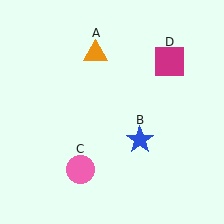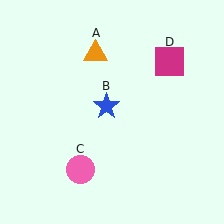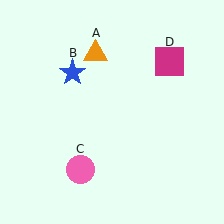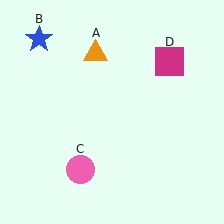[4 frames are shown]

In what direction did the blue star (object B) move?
The blue star (object B) moved up and to the left.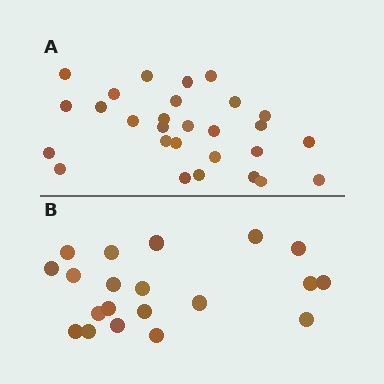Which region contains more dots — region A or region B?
Region A (the top region) has more dots.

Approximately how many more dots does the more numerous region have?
Region A has roughly 8 or so more dots than region B.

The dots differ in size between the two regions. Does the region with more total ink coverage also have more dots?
No. Region B has more total ink coverage because its dots are larger, but region A actually contains more individual dots. Total area can be misleading — the number of items is what matters here.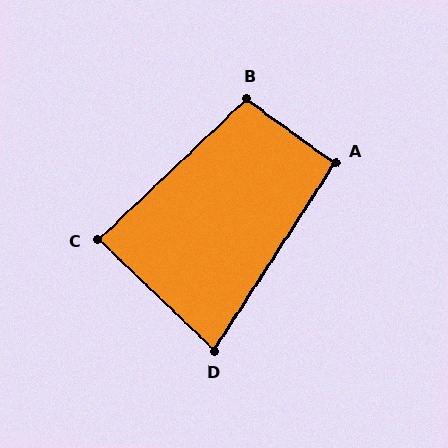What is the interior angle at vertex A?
Approximately 93 degrees (approximately right).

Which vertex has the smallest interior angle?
D, at approximately 79 degrees.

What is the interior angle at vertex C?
Approximately 87 degrees (approximately right).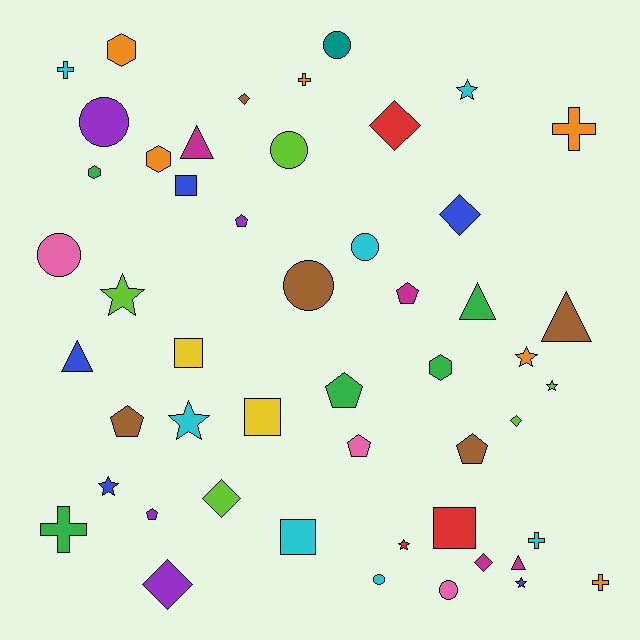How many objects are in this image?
There are 50 objects.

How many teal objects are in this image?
There is 1 teal object.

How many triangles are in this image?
There are 5 triangles.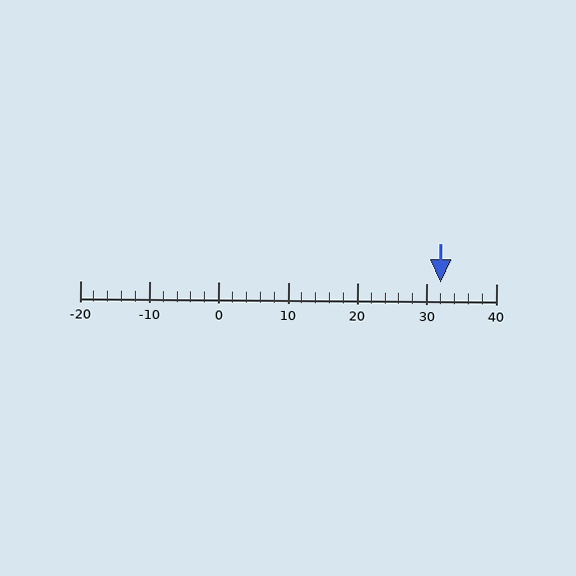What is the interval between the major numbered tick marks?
The major tick marks are spaced 10 units apart.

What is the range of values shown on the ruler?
The ruler shows values from -20 to 40.